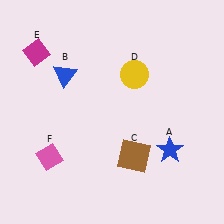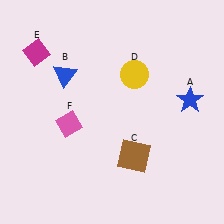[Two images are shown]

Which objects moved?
The objects that moved are: the blue star (A), the pink diamond (F).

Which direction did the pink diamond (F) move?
The pink diamond (F) moved up.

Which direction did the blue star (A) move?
The blue star (A) moved up.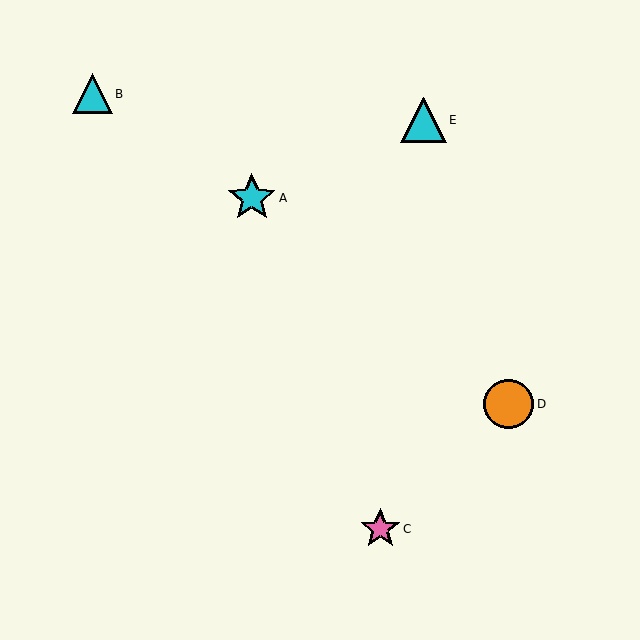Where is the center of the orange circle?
The center of the orange circle is at (509, 404).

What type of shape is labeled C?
Shape C is a pink star.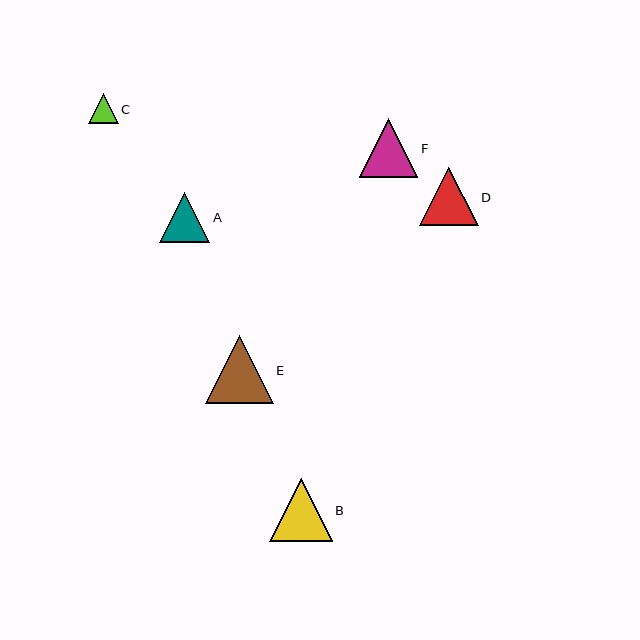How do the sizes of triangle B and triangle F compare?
Triangle B and triangle F are approximately the same size.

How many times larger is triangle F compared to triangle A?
Triangle F is approximately 1.2 times the size of triangle A.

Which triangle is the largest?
Triangle E is the largest with a size of approximately 68 pixels.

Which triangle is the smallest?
Triangle C is the smallest with a size of approximately 30 pixels.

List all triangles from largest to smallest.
From largest to smallest: E, B, F, D, A, C.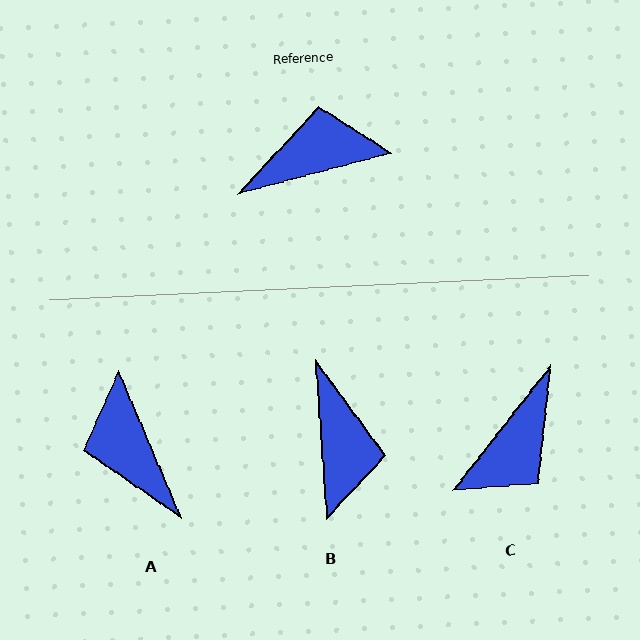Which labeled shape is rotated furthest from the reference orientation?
C, about 143 degrees away.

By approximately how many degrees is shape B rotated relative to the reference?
Approximately 101 degrees clockwise.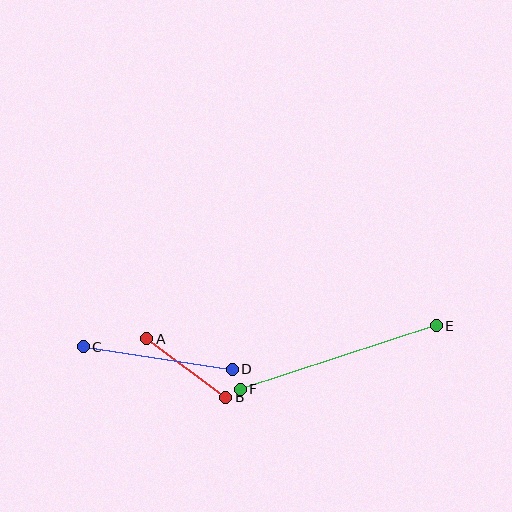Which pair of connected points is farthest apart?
Points E and F are farthest apart.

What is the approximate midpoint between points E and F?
The midpoint is at approximately (338, 358) pixels.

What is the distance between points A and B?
The distance is approximately 98 pixels.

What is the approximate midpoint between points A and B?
The midpoint is at approximately (186, 368) pixels.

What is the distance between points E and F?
The distance is approximately 206 pixels.